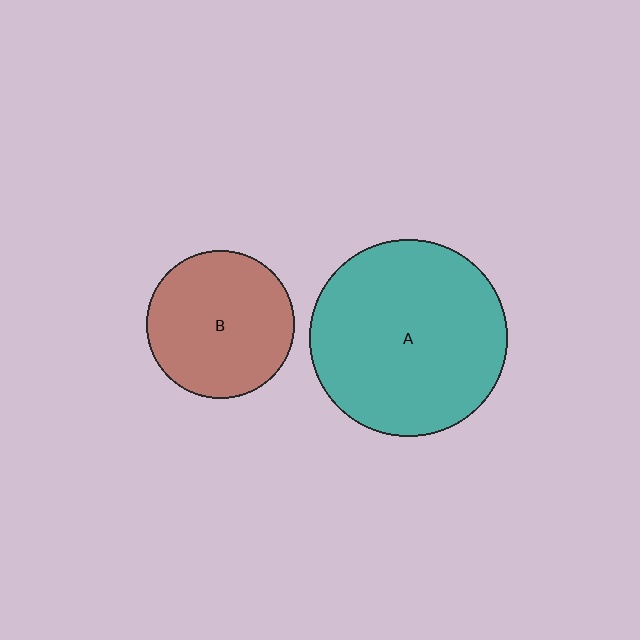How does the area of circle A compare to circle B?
Approximately 1.8 times.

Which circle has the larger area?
Circle A (teal).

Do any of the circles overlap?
No, none of the circles overlap.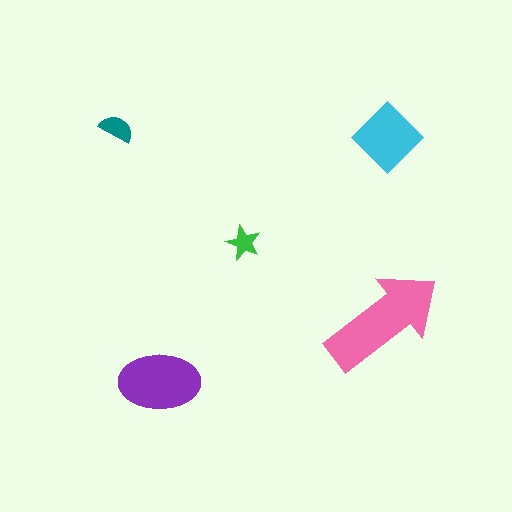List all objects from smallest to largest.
The green star, the teal semicircle, the cyan diamond, the purple ellipse, the pink arrow.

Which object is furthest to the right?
The cyan diamond is rightmost.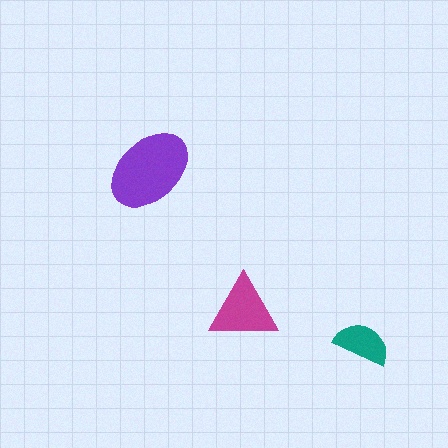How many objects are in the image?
There are 3 objects in the image.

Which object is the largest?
The purple ellipse.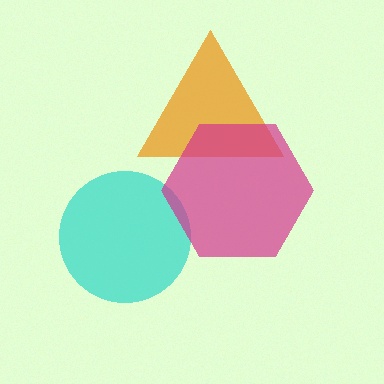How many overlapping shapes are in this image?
There are 3 overlapping shapes in the image.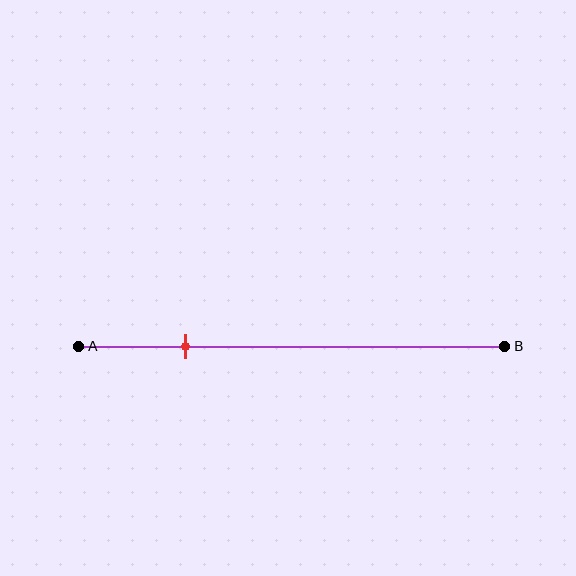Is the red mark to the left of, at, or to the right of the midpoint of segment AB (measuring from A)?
The red mark is to the left of the midpoint of segment AB.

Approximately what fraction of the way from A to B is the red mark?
The red mark is approximately 25% of the way from A to B.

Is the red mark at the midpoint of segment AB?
No, the mark is at about 25% from A, not at the 50% midpoint.